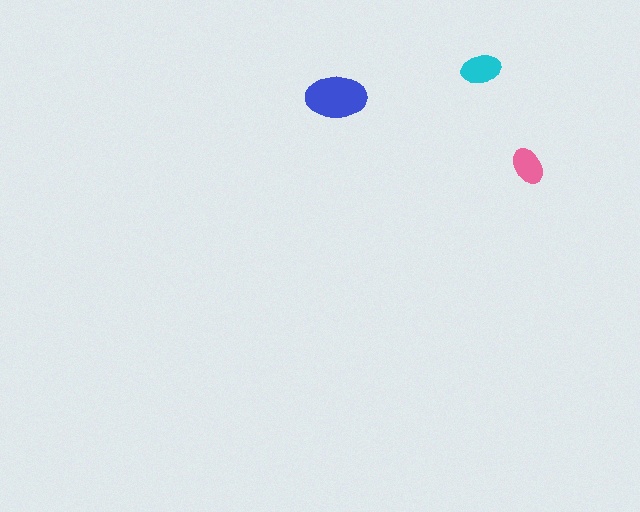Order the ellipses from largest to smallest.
the blue one, the cyan one, the pink one.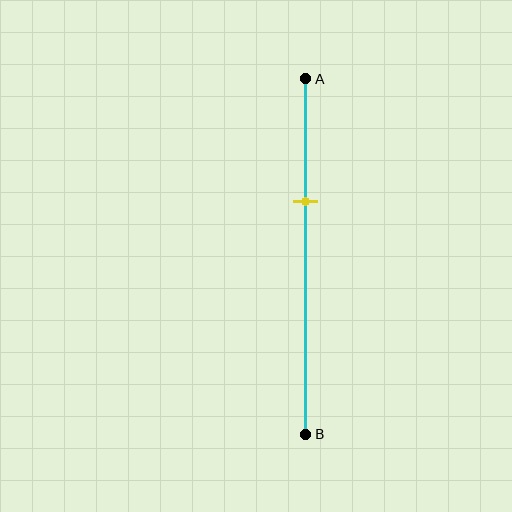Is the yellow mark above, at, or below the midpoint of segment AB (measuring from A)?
The yellow mark is above the midpoint of segment AB.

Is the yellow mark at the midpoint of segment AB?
No, the mark is at about 35% from A, not at the 50% midpoint.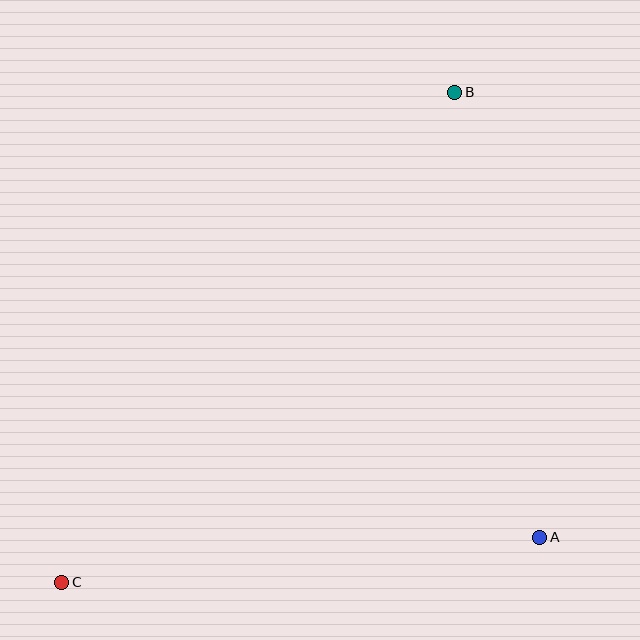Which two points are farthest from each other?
Points B and C are farthest from each other.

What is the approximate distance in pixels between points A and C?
The distance between A and C is approximately 480 pixels.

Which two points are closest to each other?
Points A and B are closest to each other.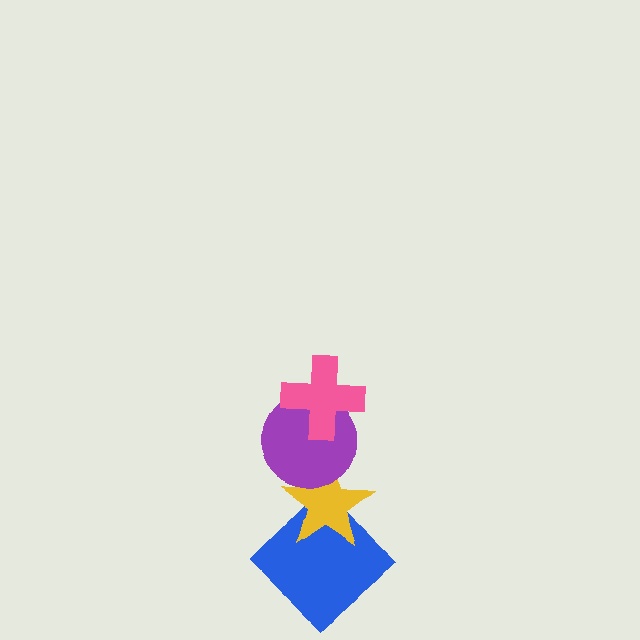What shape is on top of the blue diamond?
The yellow star is on top of the blue diamond.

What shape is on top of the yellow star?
The purple circle is on top of the yellow star.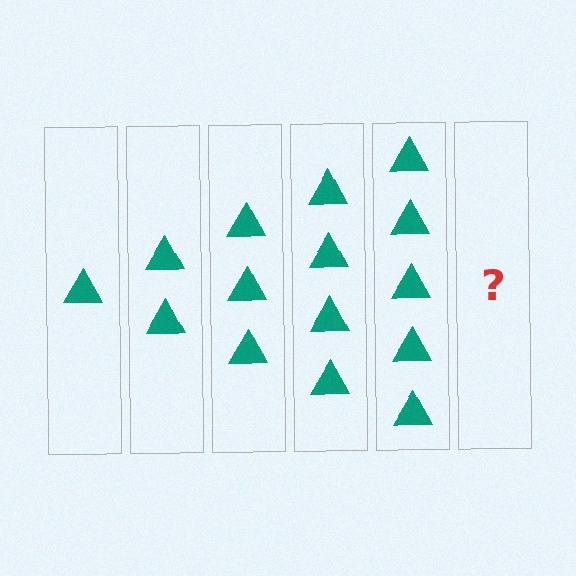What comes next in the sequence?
The next element should be 6 triangles.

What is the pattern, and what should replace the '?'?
The pattern is that each step adds one more triangle. The '?' should be 6 triangles.